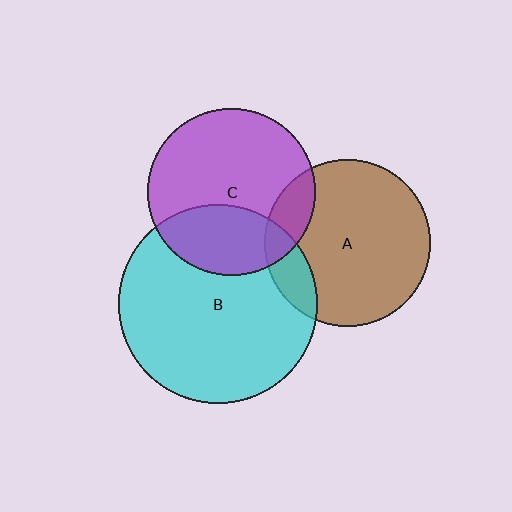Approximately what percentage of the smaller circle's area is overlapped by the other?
Approximately 15%.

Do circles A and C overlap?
Yes.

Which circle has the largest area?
Circle B (cyan).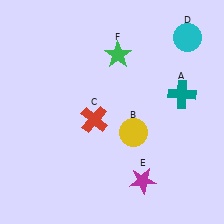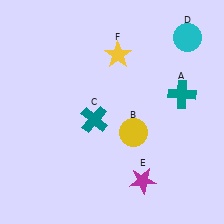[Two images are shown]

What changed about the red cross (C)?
In Image 1, C is red. In Image 2, it changed to teal.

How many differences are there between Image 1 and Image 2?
There are 2 differences between the two images.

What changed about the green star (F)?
In Image 1, F is green. In Image 2, it changed to yellow.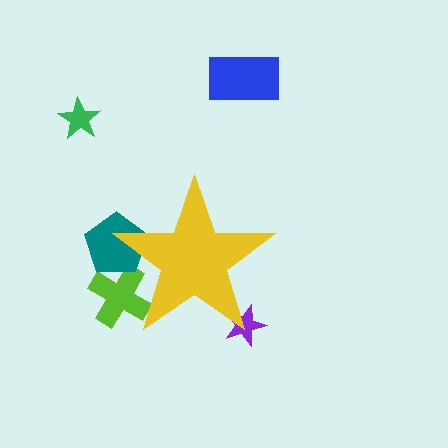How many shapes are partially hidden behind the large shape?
3 shapes are partially hidden.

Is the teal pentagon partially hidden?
Yes, the teal pentagon is partially hidden behind the yellow star.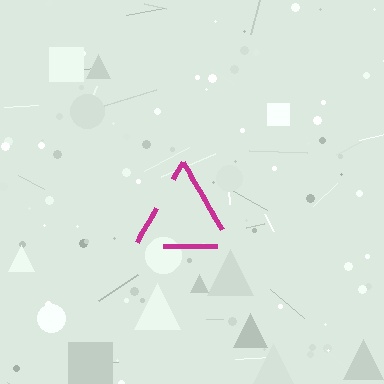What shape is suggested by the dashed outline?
The dashed outline suggests a triangle.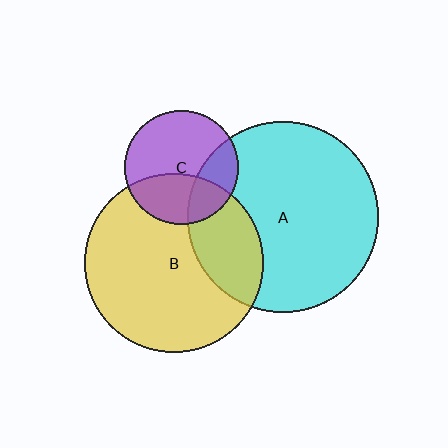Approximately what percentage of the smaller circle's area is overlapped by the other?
Approximately 25%.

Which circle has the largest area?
Circle A (cyan).